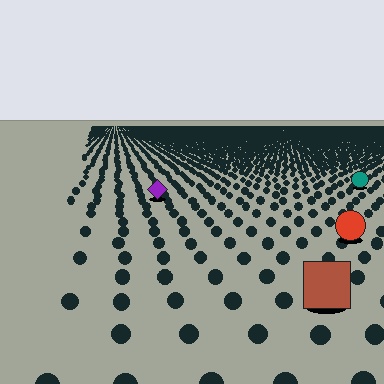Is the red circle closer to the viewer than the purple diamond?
Yes. The red circle is closer — you can tell from the texture gradient: the ground texture is coarser near it.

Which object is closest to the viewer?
The brown square is closest. The texture marks near it are larger and more spread out.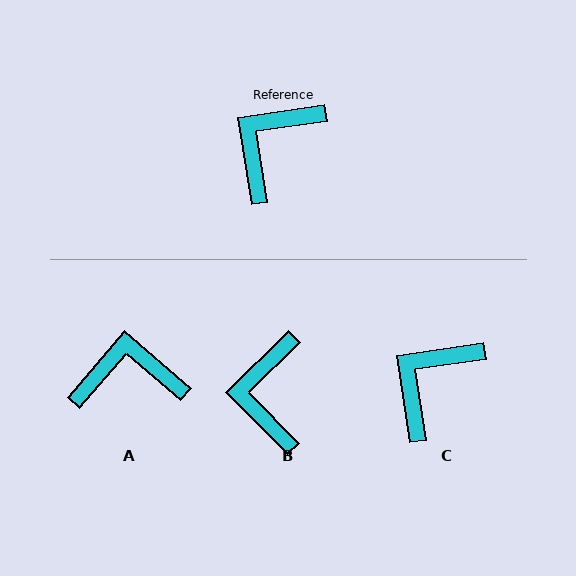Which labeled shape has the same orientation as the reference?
C.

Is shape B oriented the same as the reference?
No, it is off by about 36 degrees.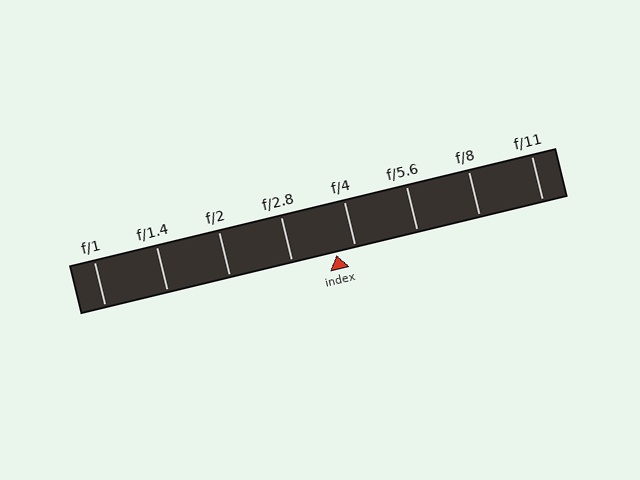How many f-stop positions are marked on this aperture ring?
There are 8 f-stop positions marked.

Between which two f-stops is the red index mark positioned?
The index mark is between f/2.8 and f/4.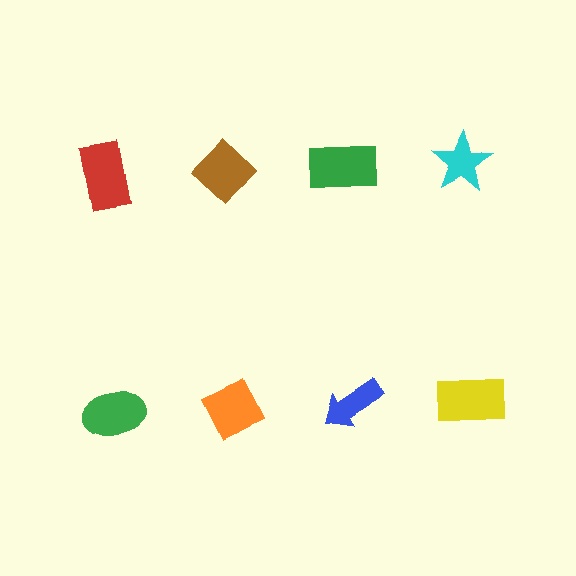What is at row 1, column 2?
A brown diamond.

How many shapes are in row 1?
4 shapes.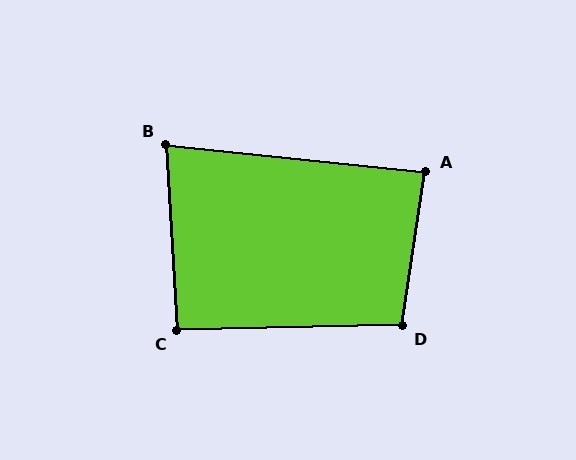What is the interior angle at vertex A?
Approximately 88 degrees (approximately right).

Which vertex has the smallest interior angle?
B, at approximately 80 degrees.